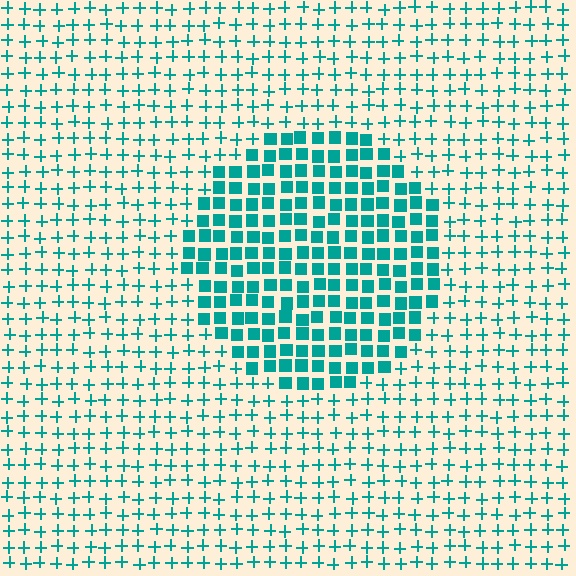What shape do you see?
I see a circle.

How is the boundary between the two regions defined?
The boundary is defined by a change in element shape: squares inside vs. plus signs outside. All elements share the same color and spacing.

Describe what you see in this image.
The image is filled with small teal elements arranged in a uniform grid. A circle-shaped region contains squares, while the surrounding area contains plus signs. The boundary is defined purely by the change in element shape.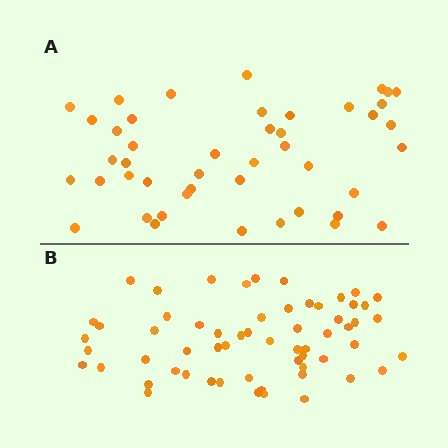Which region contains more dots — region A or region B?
Region B (the bottom region) has more dots.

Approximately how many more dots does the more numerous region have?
Region B has approximately 15 more dots than region A.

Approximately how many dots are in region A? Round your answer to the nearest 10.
About 40 dots. (The exact count is 45, which rounds to 40.)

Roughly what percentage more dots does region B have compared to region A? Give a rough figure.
About 35% more.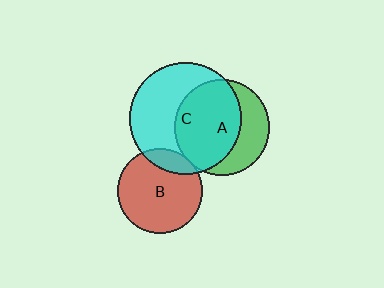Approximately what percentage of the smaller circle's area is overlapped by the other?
Approximately 65%.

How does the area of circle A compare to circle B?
Approximately 1.3 times.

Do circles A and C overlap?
Yes.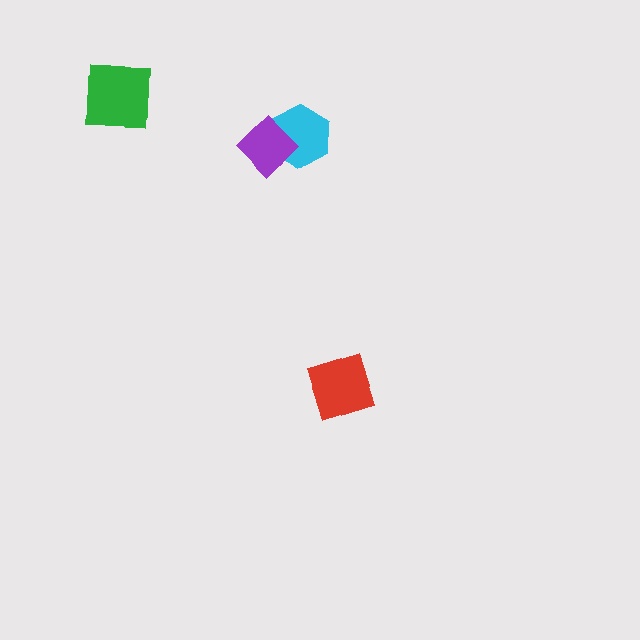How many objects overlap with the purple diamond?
1 object overlaps with the purple diamond.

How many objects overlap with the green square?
0 objects overlap with the green square.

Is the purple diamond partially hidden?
No, no other shape covers it.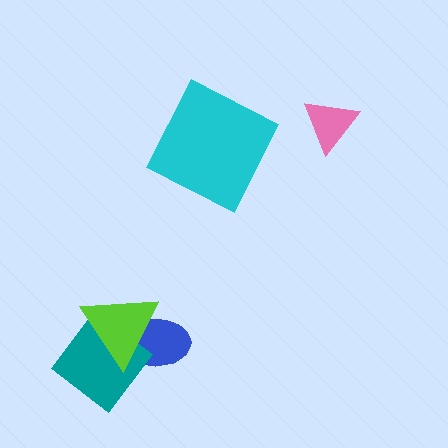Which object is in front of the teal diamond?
The lime triangle is in front of the teal diamond.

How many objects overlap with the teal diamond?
2 objects overlap with the teal diamond.